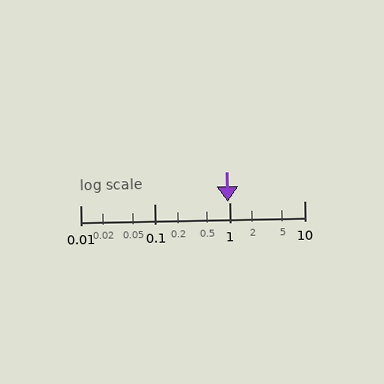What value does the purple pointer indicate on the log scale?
The pointer indicates approximately 0.94.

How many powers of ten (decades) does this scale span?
The scale spans 3 decades, from 0.01 to 10.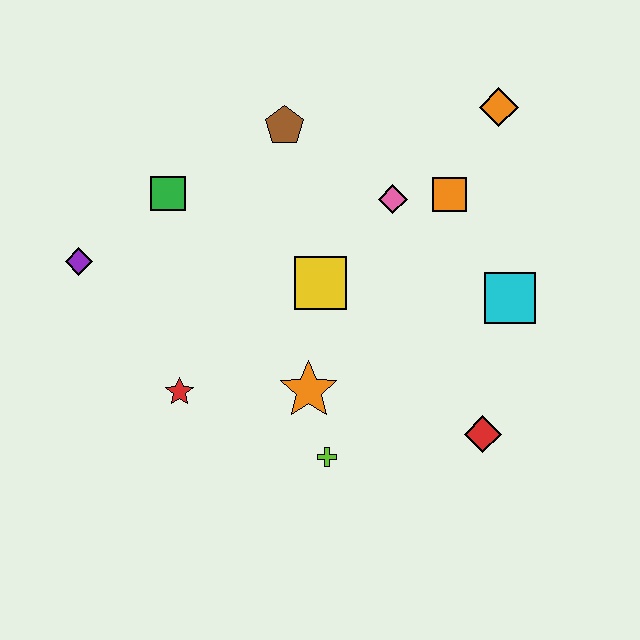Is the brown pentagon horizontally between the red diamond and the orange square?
No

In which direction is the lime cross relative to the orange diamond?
The lime cross is below the orange diamond.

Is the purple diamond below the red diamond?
No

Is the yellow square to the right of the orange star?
Yes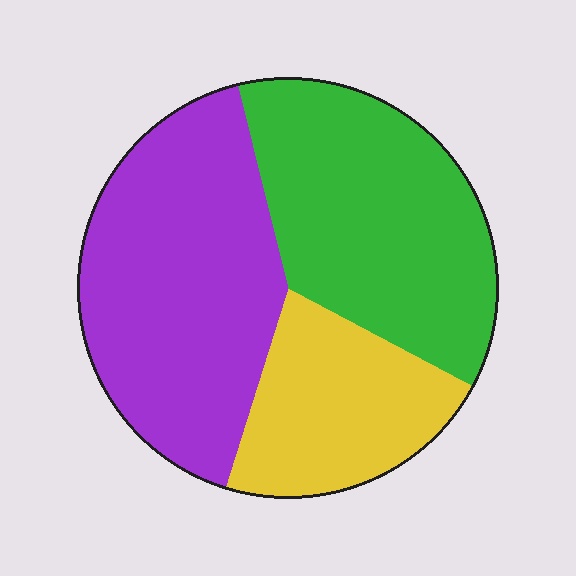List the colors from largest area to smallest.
From largest to smallest: purple, green, yellow.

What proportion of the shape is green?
Green takes up about three eighths (3/8) of the shape.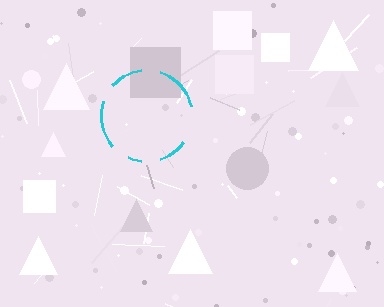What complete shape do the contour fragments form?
The contour fragments form a circle.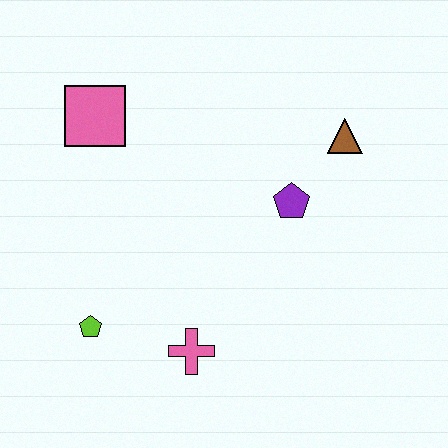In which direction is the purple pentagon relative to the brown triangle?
The purple pentagon is below the brown triangle.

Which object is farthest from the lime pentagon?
The brown triangle is farthest from the lime pentagon.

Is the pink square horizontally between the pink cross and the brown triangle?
No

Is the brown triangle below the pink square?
Yes